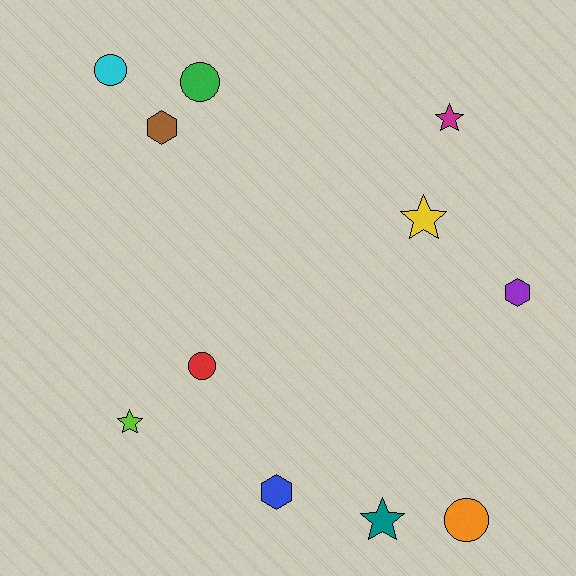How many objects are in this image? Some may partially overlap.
There are 11 objects.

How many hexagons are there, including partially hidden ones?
There are 3 hexagons.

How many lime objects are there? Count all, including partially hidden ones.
There is 1 lime object.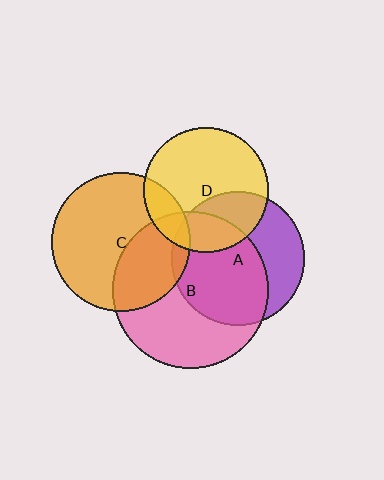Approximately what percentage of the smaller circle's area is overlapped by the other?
Approximately 5%.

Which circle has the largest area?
Circle B (pink).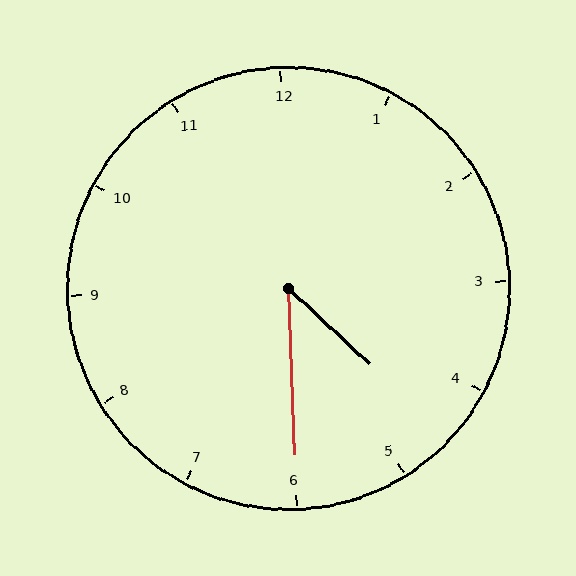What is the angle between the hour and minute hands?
Approximately 45 degrees.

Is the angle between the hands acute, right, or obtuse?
It is acute.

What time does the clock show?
4:30.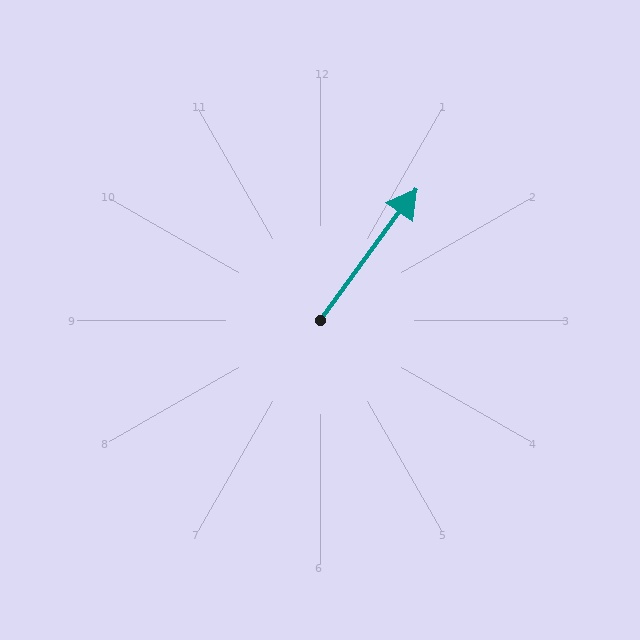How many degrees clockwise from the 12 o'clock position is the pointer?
Approximately 36 degrees.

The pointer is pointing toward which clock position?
Roughly 1 o'clock.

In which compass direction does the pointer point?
Northeast.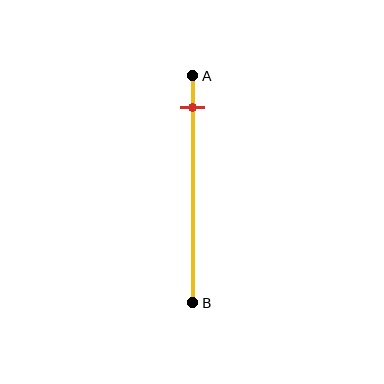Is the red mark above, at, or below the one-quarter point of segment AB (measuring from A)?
The red mark is above the one-quarter point of segment AB.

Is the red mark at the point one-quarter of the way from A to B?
No, the mark is at about 15% from A, not at the 25% one-quarter point.